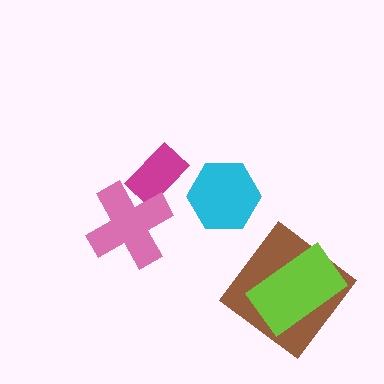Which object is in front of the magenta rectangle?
The pink cross is in front of the magenta rectangle.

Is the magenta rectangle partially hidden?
Yes, it is partially covered by another shape.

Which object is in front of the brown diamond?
The lime rectangle is in front of the brown diamond.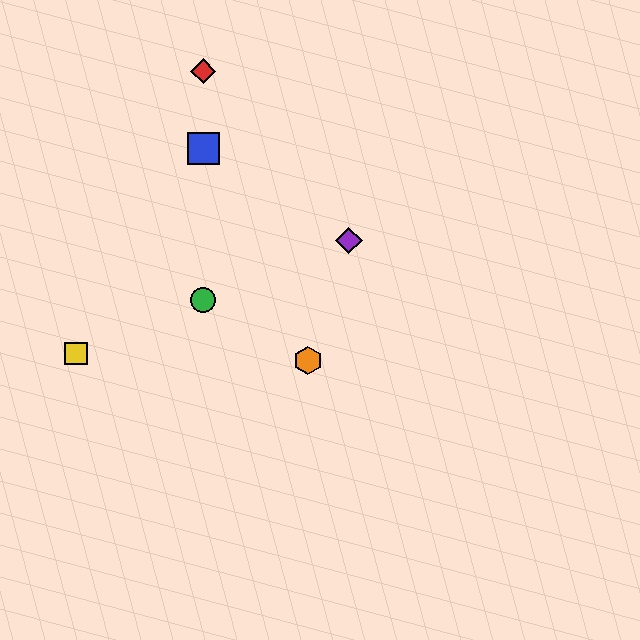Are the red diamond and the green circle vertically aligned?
Yes, both are at x≈203.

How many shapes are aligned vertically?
3 shapes (the red diamond, the blue square, the green circle) are aligned vertically.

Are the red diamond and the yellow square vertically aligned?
No, the red diamond is at x≈203 and the yellow square is at x≈76.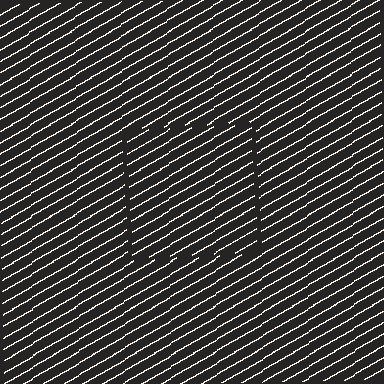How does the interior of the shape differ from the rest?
The interior of the shape contains the same grating, shifted by half a period — the contour is defined by the phase discontinuity where line-ends from the inner and outer gratings abut.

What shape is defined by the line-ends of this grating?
An illusory square. The interior of the shape contains the same grating, shifted by half a period — the contour is defined by the phase discontinuity where line-ends from the inner and outer gratings abut.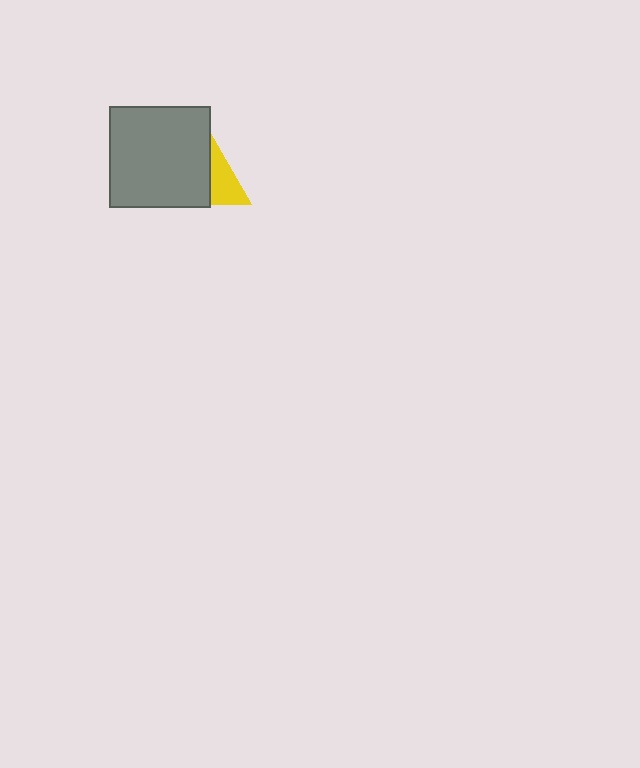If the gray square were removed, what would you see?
You would see the complete yellow triangle.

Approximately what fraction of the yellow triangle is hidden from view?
Roughly 67% of the yellow triangle is hidden behind the gray square.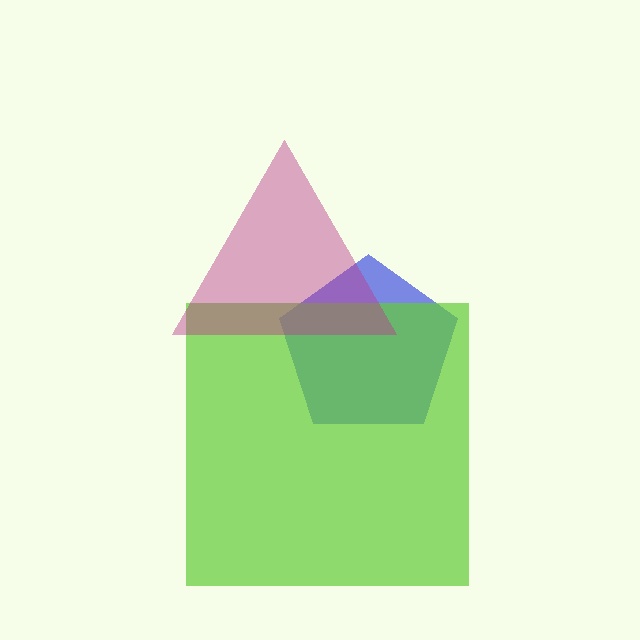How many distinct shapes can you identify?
There are 3 distinct shapes: a blue pentagon, a lime square, a magenta triangle.